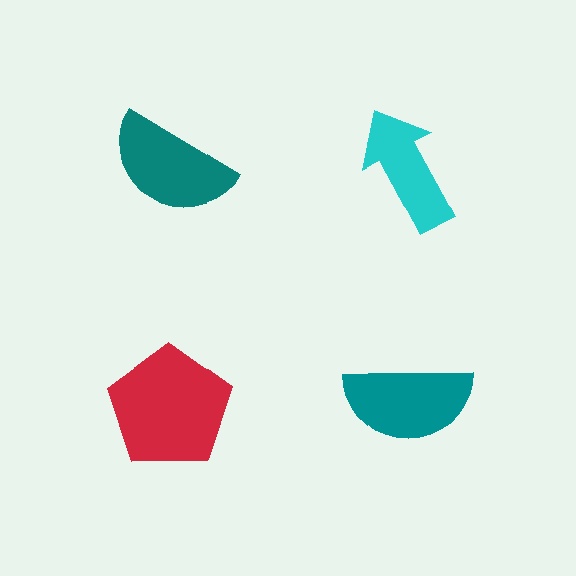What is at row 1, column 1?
A teal semicircle.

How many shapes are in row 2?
2 shapes.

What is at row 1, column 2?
A cyan arrow.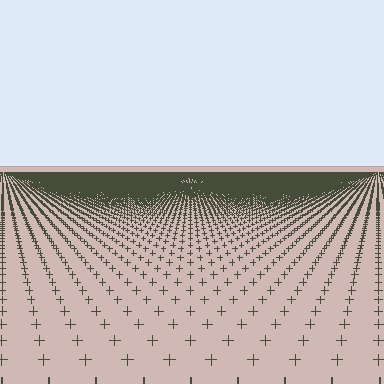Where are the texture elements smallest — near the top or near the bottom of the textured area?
Near the top.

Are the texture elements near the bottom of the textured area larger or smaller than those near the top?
Larger. Near the bottom, elements are closer to the viewer and appear at a bigger on-screen size.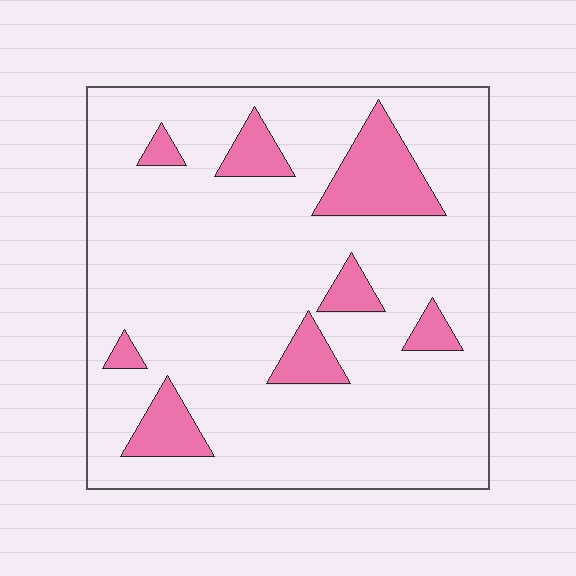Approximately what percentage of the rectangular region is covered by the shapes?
Approximately 15%.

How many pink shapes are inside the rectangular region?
8.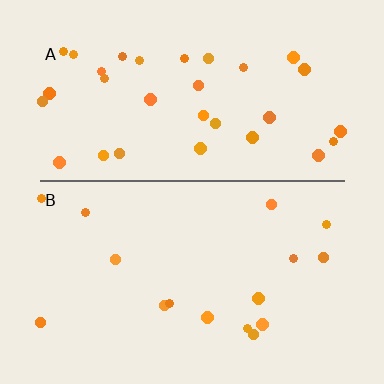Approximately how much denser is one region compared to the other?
Approximately 2.0× — region A over region B.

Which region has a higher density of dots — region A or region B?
A (the top).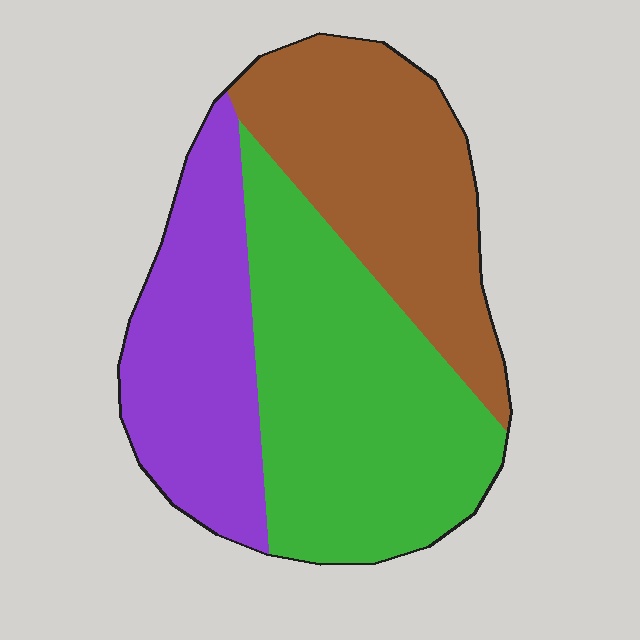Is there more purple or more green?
Green.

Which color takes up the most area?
Green, at roughly 40%.